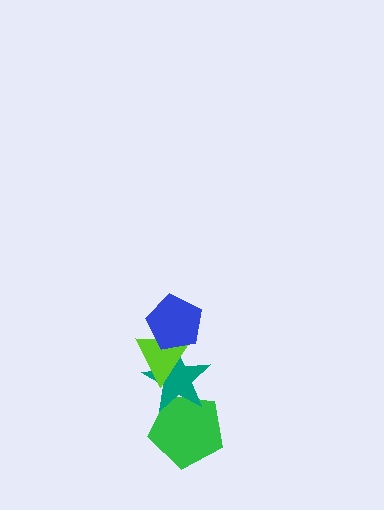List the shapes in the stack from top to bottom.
From top to bottom: the blue pentagon, the lime triangle, the teal star, the green pentagon.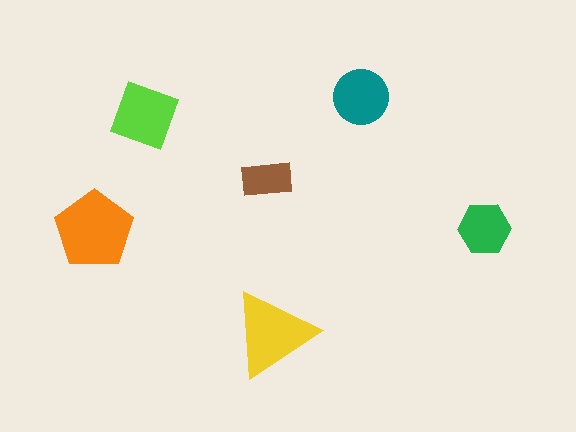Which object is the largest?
The orange pentagon.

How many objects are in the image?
There are 6 objects in the image.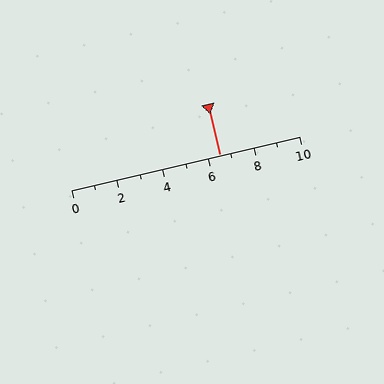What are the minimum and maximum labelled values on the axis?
The axis runs from 0 to 10.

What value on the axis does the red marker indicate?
The marker indicates approximately 6.5.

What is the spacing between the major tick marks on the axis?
The major ticks are spaced 2 apart.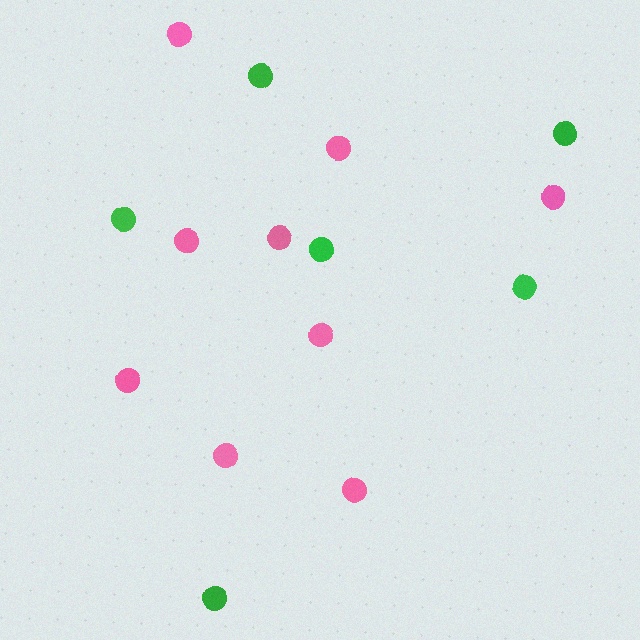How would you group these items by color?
There are 2 groups: one group of pink circles (9) and one group of green circles (6).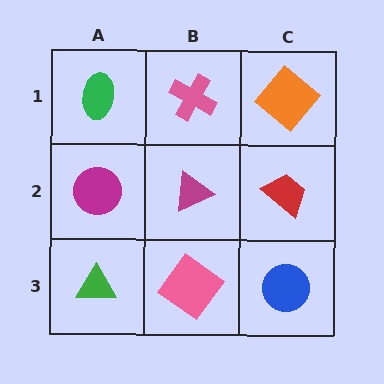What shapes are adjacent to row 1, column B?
A magenta triangle (row 2, column B), a green ellipse (row 1, column A), an orange diamond (row 1, column C).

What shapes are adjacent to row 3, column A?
A magenta circle (row 2, column A), a pink diamond (row 3, column B).